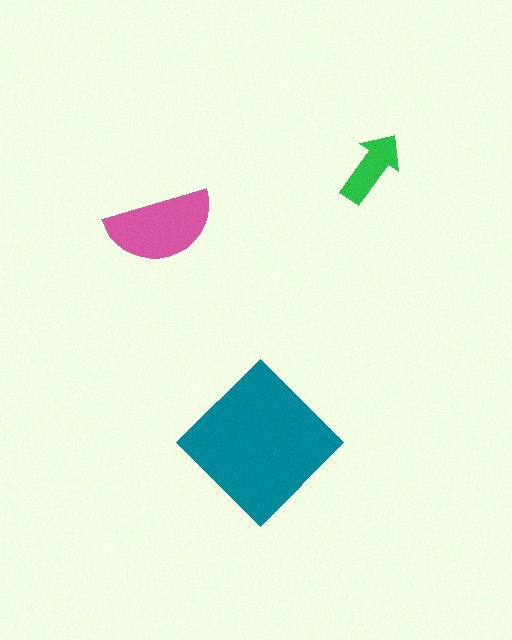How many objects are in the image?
There are 3 objects in the image.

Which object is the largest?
The teal diamond.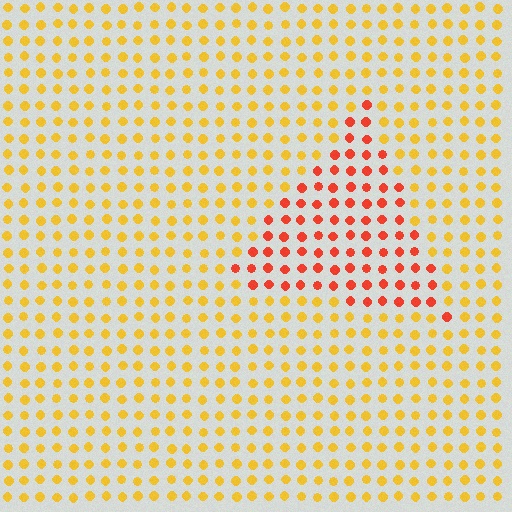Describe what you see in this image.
The image is filled with small yellow elements in a uniform arrangement. A triangle-shaped region is visible where the elements are tinted to a slightly different hue, forming a subtle color boundary.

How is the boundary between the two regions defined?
The boundary is defined purely by a slight shift in hue (about 40 degrees). Spacing, size, and orientation are identical on both sides.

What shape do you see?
I see a triangle.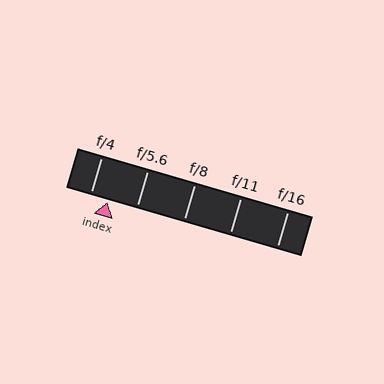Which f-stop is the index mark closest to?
The index mark is closest to f/4.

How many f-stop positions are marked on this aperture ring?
There are 5 f-stop positions marked.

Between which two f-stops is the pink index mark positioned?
The index mark is between f/4 and f/5.6.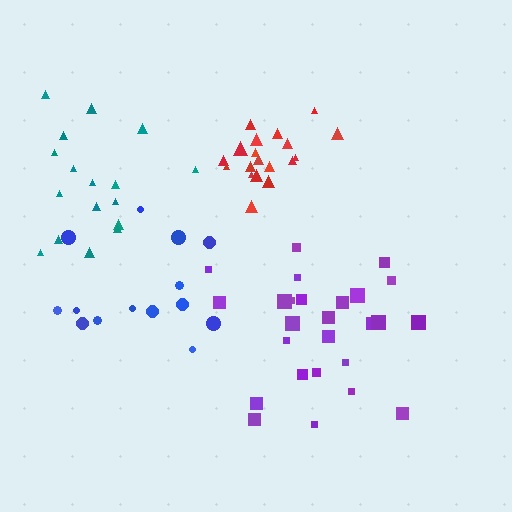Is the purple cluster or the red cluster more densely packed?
Red.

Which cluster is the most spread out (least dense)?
Blue.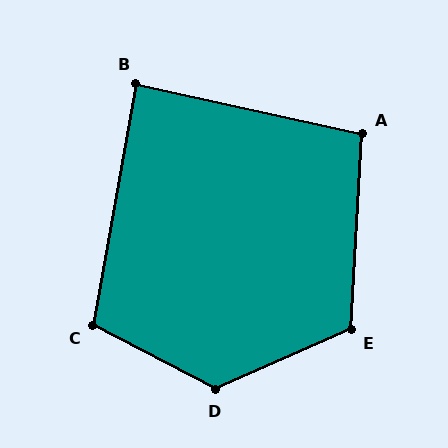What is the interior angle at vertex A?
Approximately 99 degrees (obtuse).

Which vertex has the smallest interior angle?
B, at approximately 88 degrees.